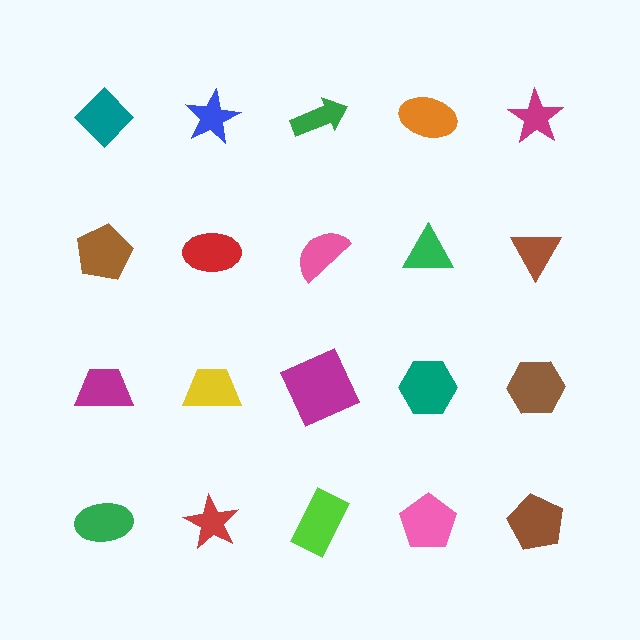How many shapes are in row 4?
5 shapes.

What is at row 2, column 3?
A pink semicircle.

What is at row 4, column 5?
A brown pentagon.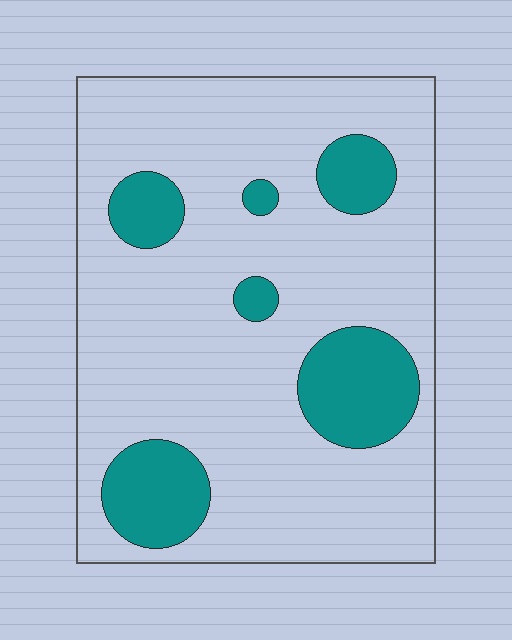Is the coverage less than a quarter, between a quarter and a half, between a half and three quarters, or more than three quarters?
Less than a quarter.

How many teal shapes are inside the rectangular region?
6.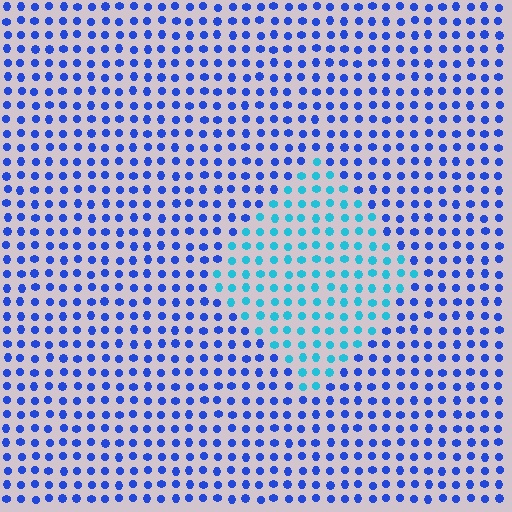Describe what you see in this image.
The image is filled with small blue elements in a uniform arrangement. A diamond-shaped region is visible where the elements are tinted to a slightly different hue, forming a subtle color boundary.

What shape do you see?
I see a diamond.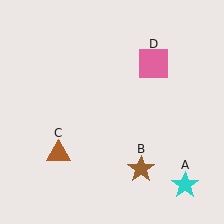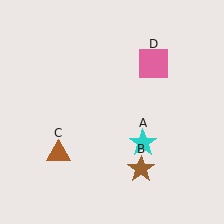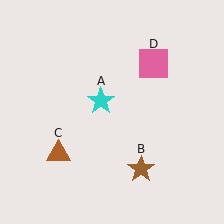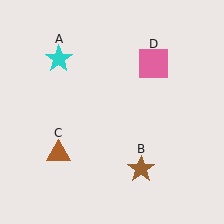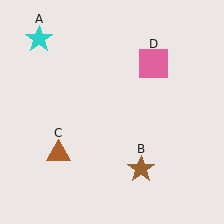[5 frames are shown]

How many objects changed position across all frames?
1 object changed position: cyan star (object A).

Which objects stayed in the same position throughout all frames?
Brown star (object B) and brown triangle (object C) and pink square (object D) remained stationary.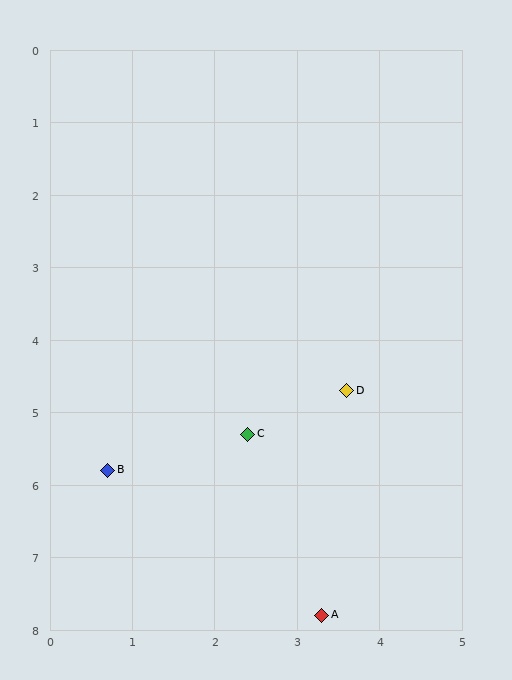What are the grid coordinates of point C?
Point C is at approximately (2.4, 5.3).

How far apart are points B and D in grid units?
Points B and D are about 3.1 grid units apart.